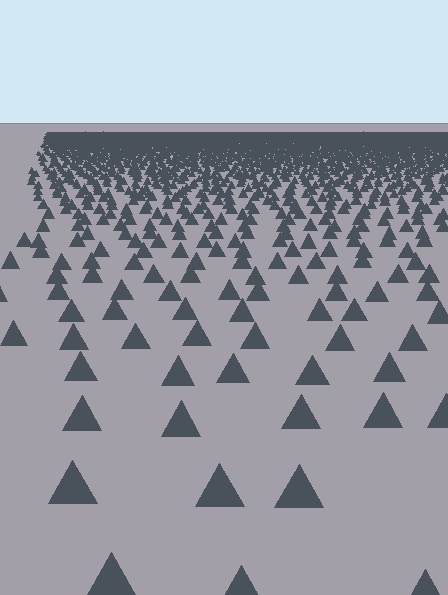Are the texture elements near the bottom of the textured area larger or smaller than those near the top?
Larger. Near the bottom, elements are closer to the viewer and appear at a bigger on-screen size.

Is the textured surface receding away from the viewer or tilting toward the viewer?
The surface is receding away from the viewer. Texture elements get smaller and denser toward the top.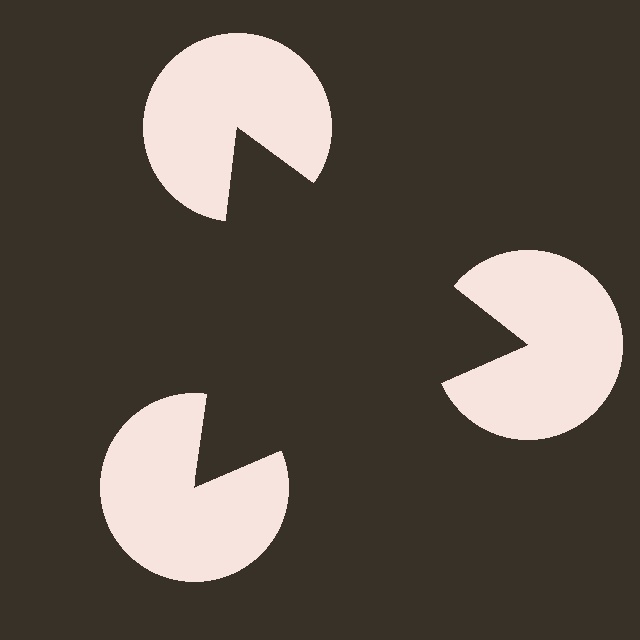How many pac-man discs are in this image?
There are 3 — one at each vertex of the illusory triangle.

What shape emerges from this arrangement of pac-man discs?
An illusory triangle — its edges are inferred from the aligned wedge cuts in the pac-man discs, not physically drawn.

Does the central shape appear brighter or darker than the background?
It typically appears slightly darker than the background, even though no actual brightness change is drawn.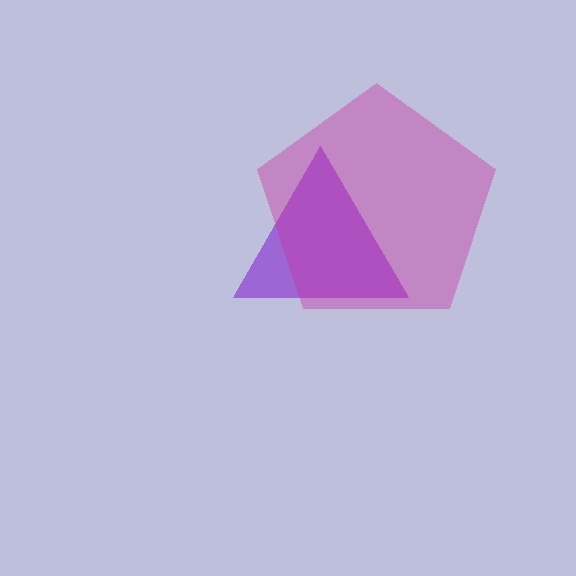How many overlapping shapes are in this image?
There are 2 overlapping shapes in the image.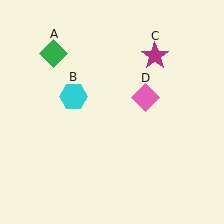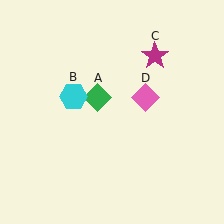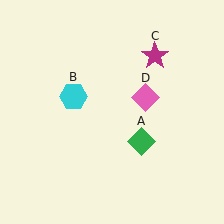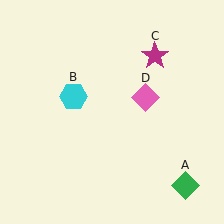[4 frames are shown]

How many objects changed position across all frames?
1 object changed position: green diamond (object A).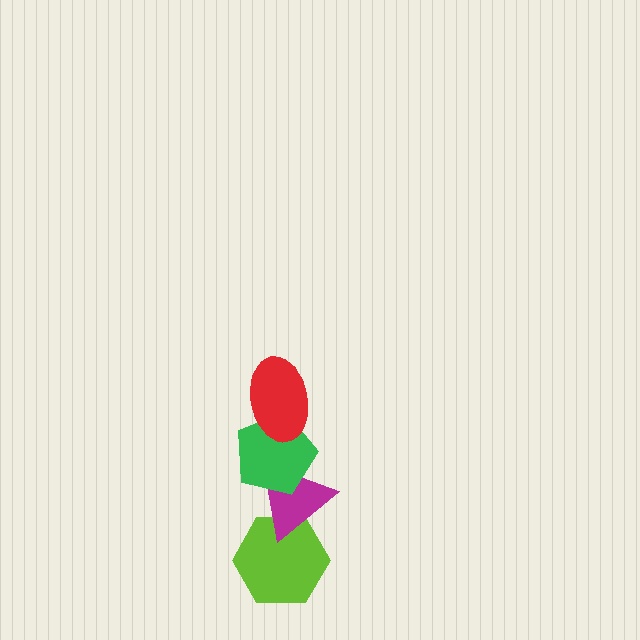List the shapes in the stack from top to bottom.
From top to bottom: the red ellipse, the green pentagon, the magenta triangle, the lime hexagon.